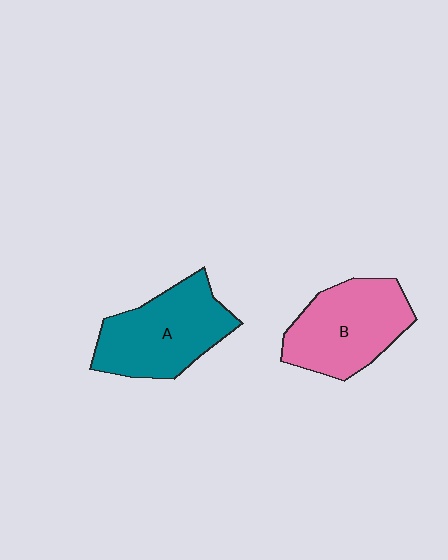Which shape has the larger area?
Shape A (teal).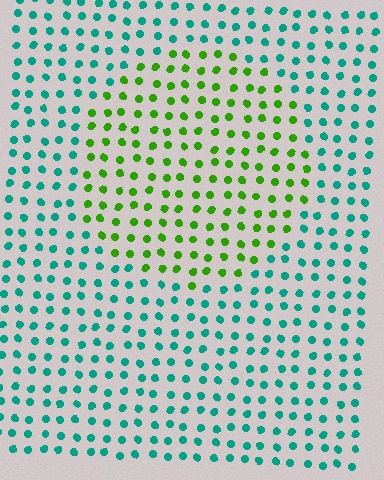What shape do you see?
I see a circle.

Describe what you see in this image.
The image is filled with small teal elements in a uniform arrangement. A circle-shaped region is visible where the elements are tinted to a slightly different hue, forming a subtle color boundary.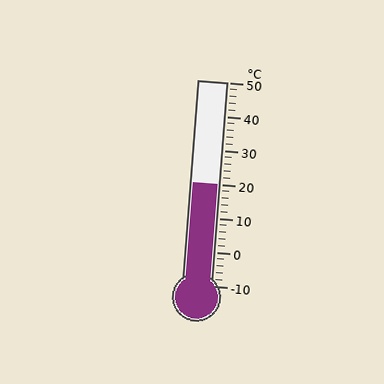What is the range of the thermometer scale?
The thermometer scale ranges from -10°C to 50°C.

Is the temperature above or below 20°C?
The temperature is at 20°C.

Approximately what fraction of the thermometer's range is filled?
The thermometer is filled to approximately 50% of its range.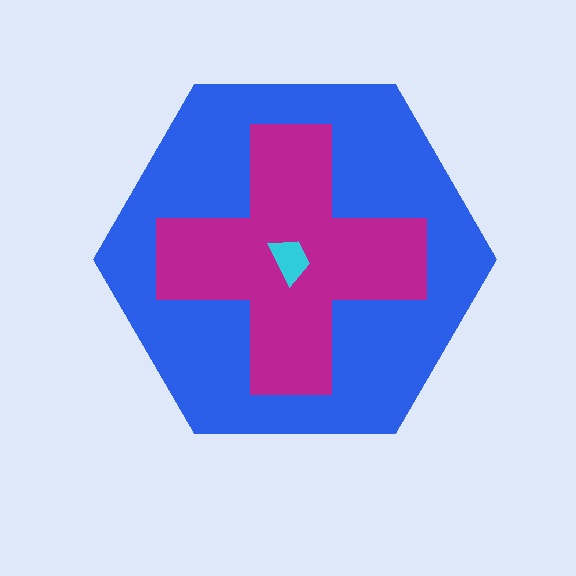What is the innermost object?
The cyan trapezoid.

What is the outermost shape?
The blue hexagon.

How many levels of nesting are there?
3.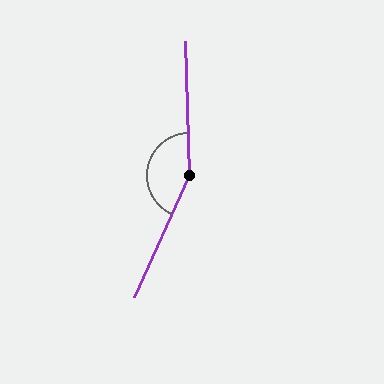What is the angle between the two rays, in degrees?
Approximately 154 degrees.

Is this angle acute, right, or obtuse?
It is obtuse.